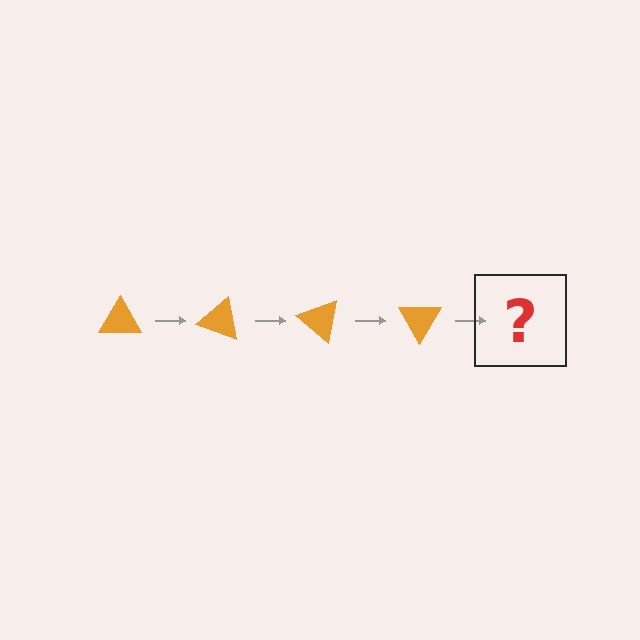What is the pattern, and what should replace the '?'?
The pattern is that the triangle rotates 20 degrees each step. The '?' should be an orange triangle rotated 80 degrees.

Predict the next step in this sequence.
The next step is an orange triangle rotated 80 degrees.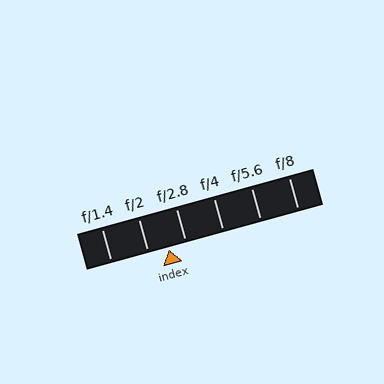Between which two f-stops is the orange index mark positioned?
The index mark is between f/2 and f/2.8.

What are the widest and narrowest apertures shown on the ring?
The widest aperture shown is f/1.4 and the narrowest is f/8.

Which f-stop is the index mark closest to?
The index mark is closest to f/2.8.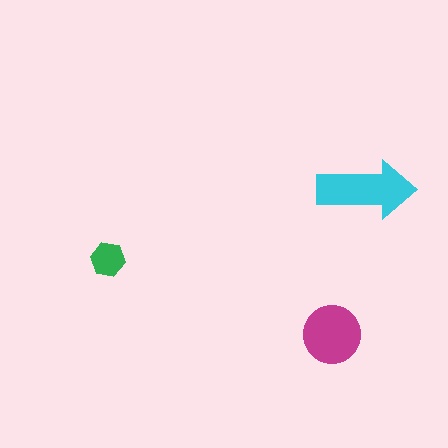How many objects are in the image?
There are 3 objects in the image.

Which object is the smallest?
The green hexagon.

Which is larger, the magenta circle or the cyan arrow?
The cyan arrow.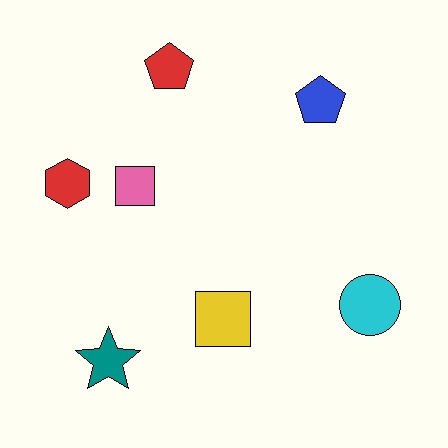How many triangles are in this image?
There are no triangles.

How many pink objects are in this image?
There is 1 pink object.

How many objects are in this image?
There are 7 objects.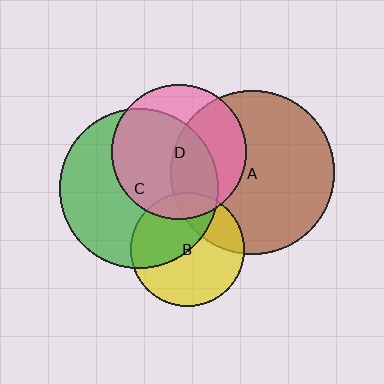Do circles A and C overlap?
Yes.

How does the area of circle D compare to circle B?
Approximately 1.4 times.